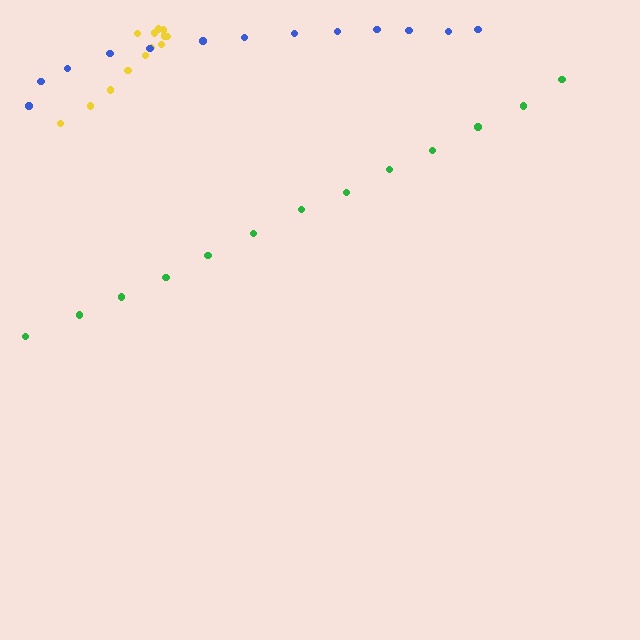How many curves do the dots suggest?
There are 3 distinct paths.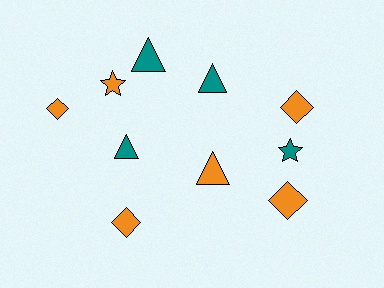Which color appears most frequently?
Orange, with 6 objects.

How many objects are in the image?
There are 10 objects.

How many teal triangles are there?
There are 3 teal triangles.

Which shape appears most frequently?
Diamond, with 4 objects.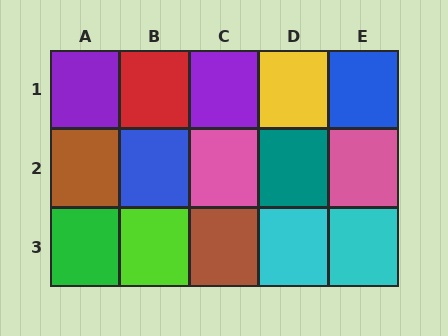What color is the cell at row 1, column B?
Red.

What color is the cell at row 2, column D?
Teal.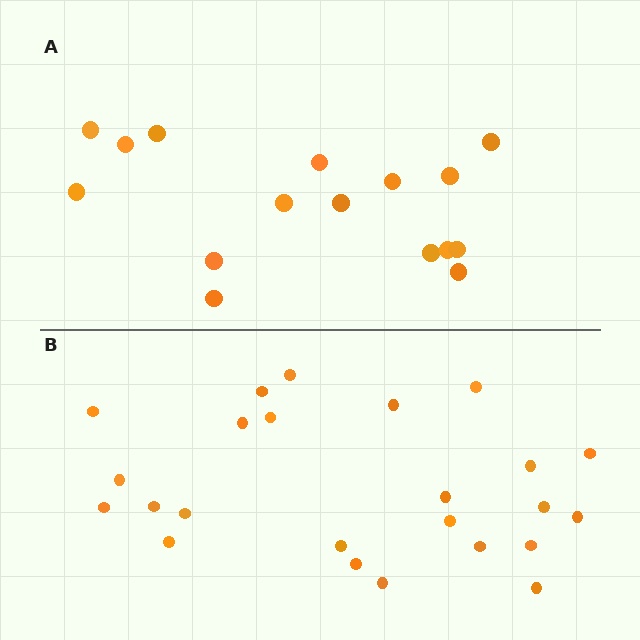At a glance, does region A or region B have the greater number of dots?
Region B (the bottom region) has more dots.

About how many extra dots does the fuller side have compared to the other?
Region B has roughly 8 or so more dots than region A.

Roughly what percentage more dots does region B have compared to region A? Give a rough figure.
About 50% more.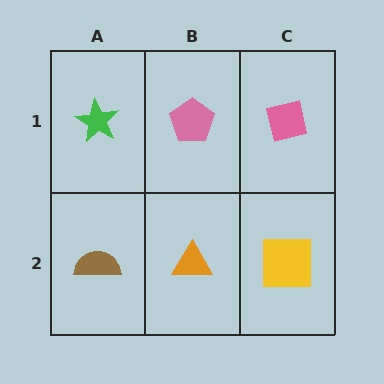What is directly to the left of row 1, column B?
A green star.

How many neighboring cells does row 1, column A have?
2.